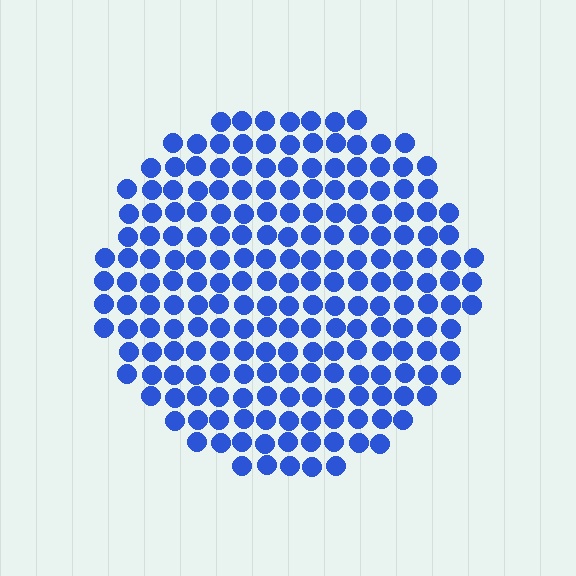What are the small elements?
The small elements are circles.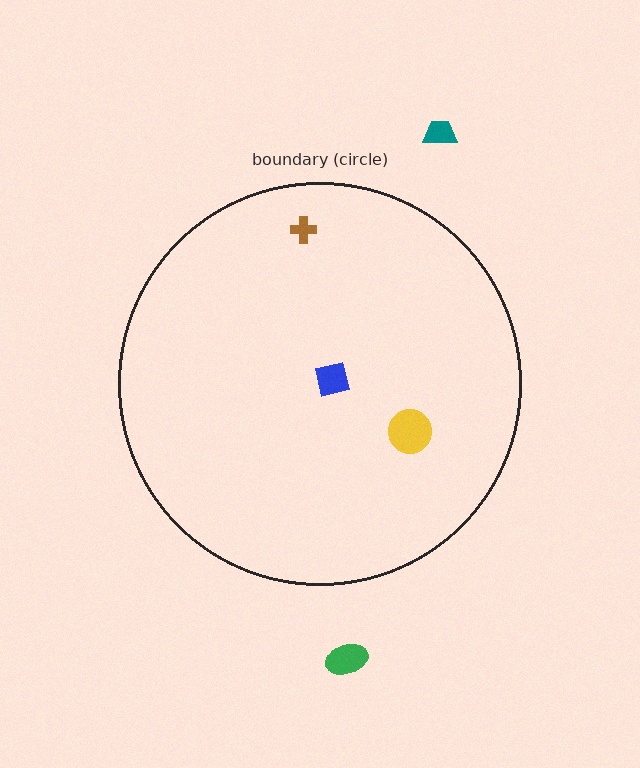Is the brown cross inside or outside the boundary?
Inside.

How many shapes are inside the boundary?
3 inside, 2 outside.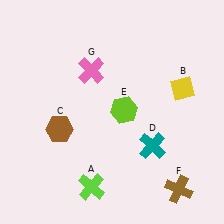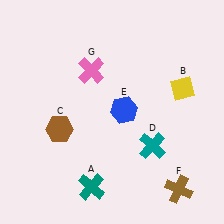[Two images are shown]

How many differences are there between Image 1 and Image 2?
There are 2 differences between the two images.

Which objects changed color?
A changed from lime to teal. E changed from lime to blue.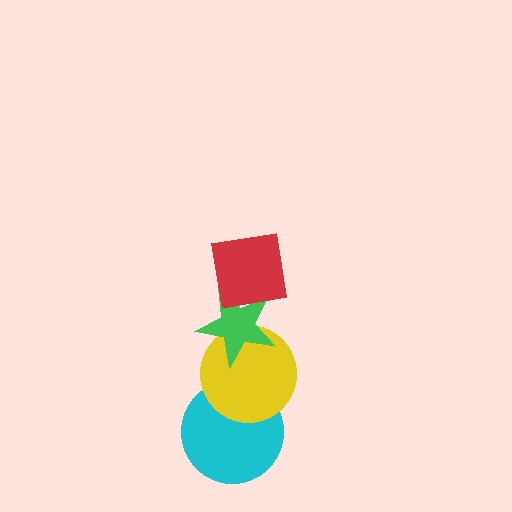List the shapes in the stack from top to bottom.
From top to bottom: the red square, the green star, the yellow circle, the cyan circle.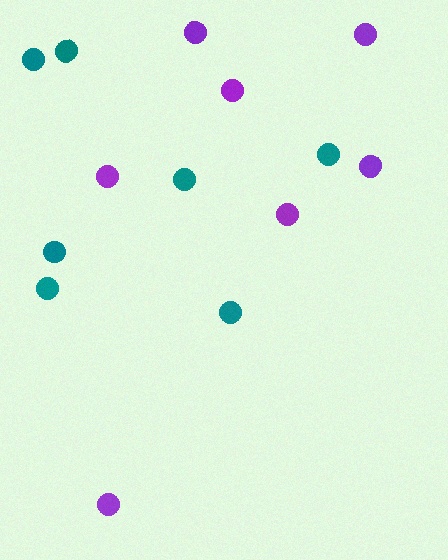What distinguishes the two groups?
There are 2 groups: one group of purple circles (7) and one group of teal circles (7).